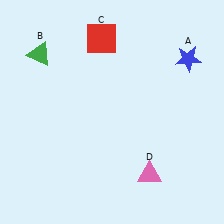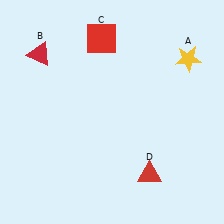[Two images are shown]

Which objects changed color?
A changed from blue to yellow. B changed from green to red. D changed from pink to red.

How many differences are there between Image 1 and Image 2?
There are 3 differences between the two images.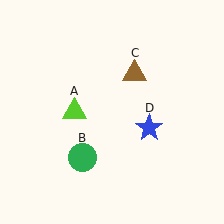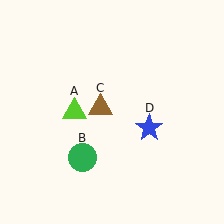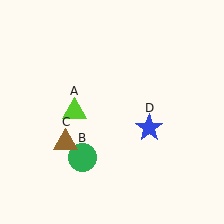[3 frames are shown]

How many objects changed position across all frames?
1 object changed position: brown triangle (object C).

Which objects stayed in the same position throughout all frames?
Lime triangle (object A) and green circle (object B) and blue star (object D) remained stationary.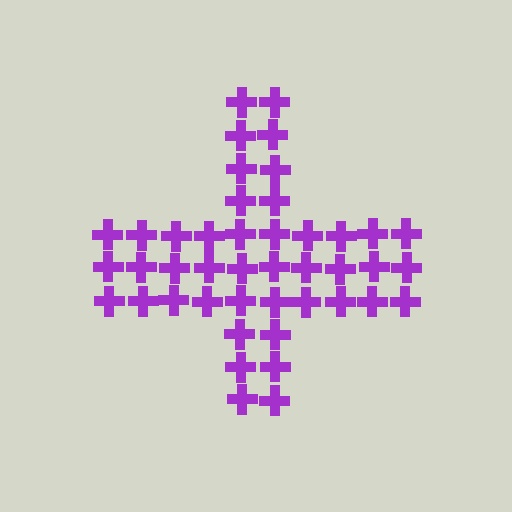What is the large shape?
The large shape is a cross.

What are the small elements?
The small elements are crosses.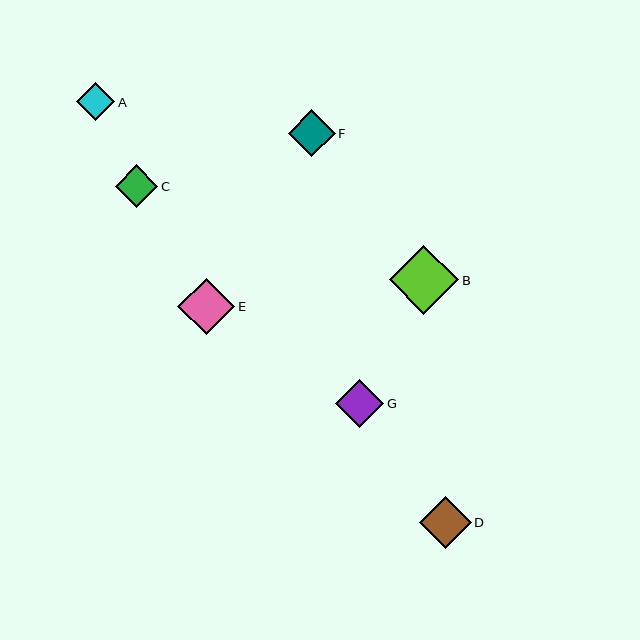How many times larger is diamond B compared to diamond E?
Diamond B is approximately 1.2 times the size of diamond E.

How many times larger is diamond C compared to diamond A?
Diamond C is approximately 1.1 times the size of diamond A.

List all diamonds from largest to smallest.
From largest to smallest: B, E, D, G, F, C, A.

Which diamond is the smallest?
Diamond A is the smallest with a size of approximately 39 pixels.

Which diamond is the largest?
Diamond B is the largest with a size of approximately 69 pixels.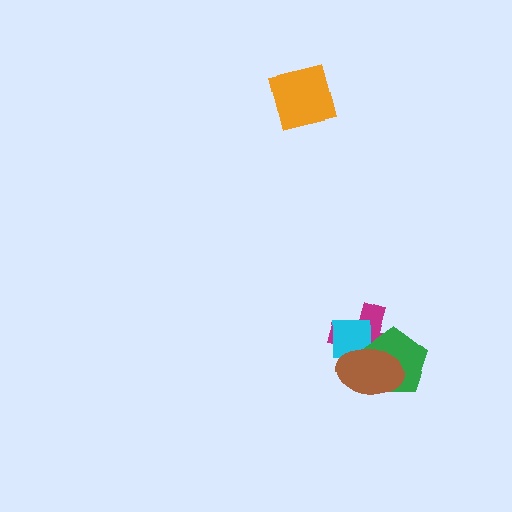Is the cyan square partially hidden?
Yes, it is partially covered by another shape.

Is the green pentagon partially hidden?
Yes, it is partially covered by another shape.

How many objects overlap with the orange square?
0 objects overlap with the orange square.